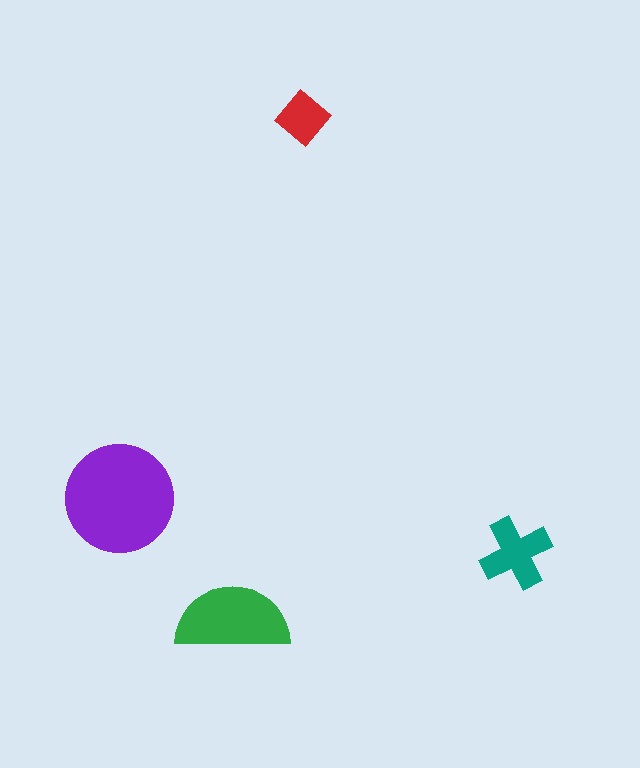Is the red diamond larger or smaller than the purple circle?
Smaller.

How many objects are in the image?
There are 4 objects in the image.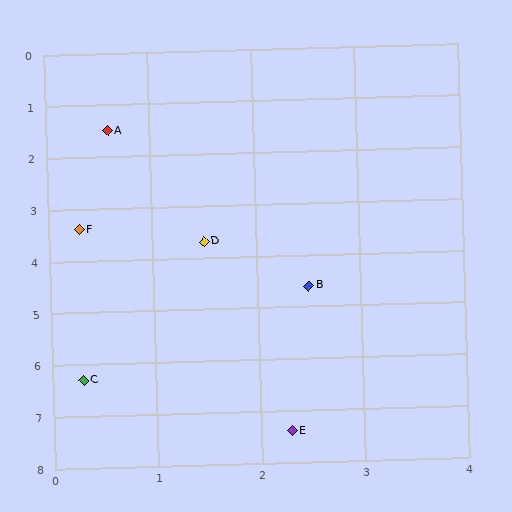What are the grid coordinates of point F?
Point F is at approximately (0.3, 3.4).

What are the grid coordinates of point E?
Point E is at approximately (2.3, 7.4).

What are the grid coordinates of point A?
Point A is at approximately (0.6, 1.5).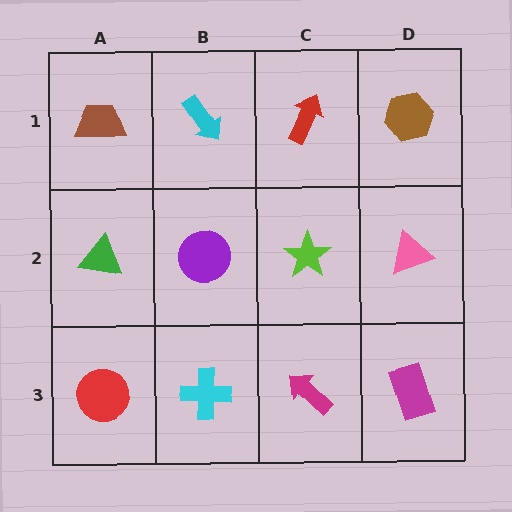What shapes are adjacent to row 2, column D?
A brown hexagon (row 1, column D), a magenta rectangle (row 3, column D), a lime star (row 2, column C).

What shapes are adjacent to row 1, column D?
A pink triangle (row 2, column D), a red arrow (row 1, column C).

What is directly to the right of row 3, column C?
A magenta rectangle.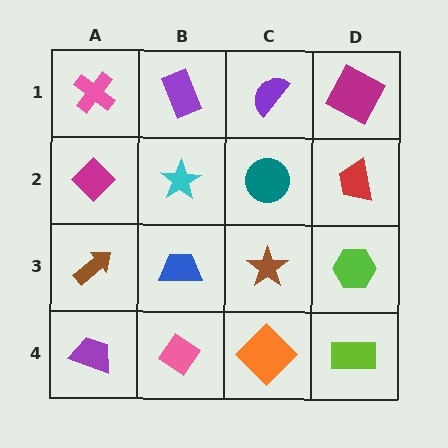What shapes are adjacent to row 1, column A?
A magenta diamond (row 2, column A), a purple rectangle (row 1, column B).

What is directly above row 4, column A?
A brown arrow.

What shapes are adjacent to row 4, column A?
A brown arrow (row 3, column A), a pink diamond (row 4, column B).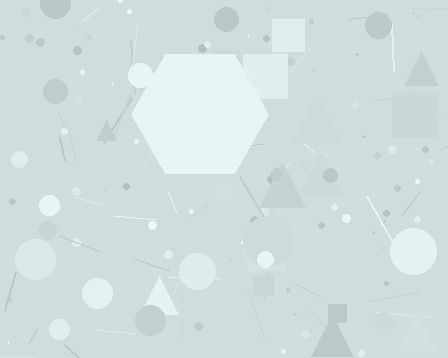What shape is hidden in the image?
A hexagon is hidden in the image.